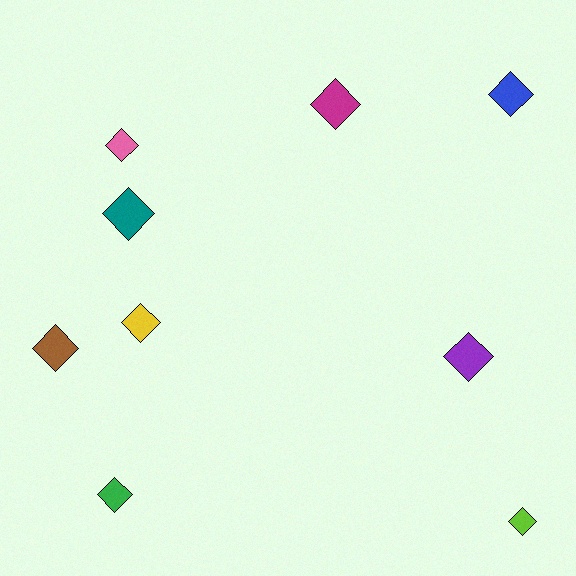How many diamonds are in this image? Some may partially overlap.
There are 9 diamonds.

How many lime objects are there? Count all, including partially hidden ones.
There is 1 lime object.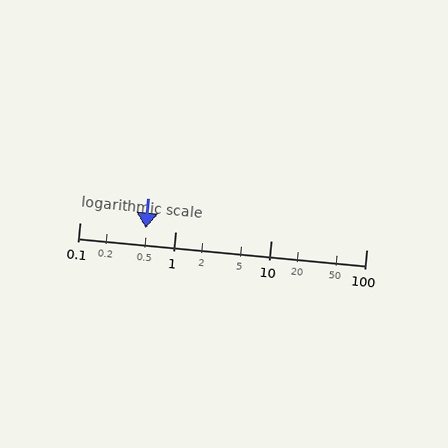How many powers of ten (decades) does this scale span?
The scale spans 3 decades, from 0.1 to 100.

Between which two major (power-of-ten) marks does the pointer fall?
The pointer is between 0.1 and 1.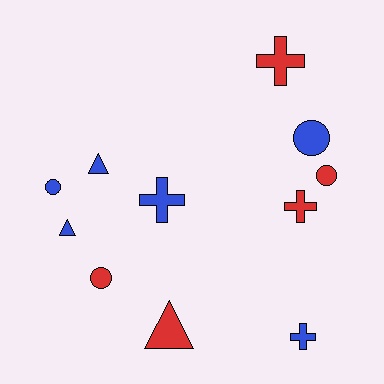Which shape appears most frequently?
Circle, with 4 objects.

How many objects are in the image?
There are 11 objects.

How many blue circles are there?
There are 2 blue circles.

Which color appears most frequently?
Blue, with 6 objects.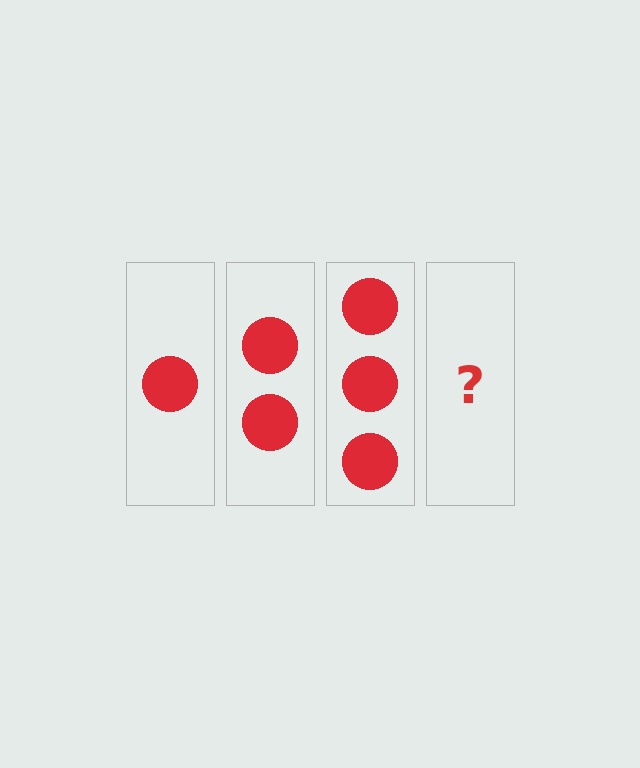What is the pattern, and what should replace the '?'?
The pattern is that each step adds one more circle. The '?' should be 4 circles.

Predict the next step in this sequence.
The next step is 4 circles.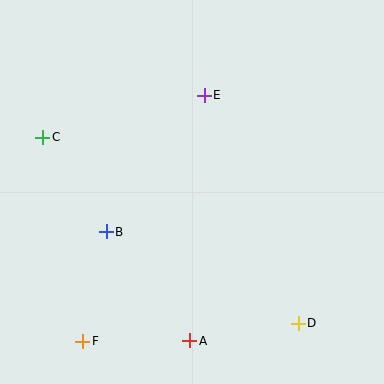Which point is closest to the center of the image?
Point B at (106, 232) is closest to the center.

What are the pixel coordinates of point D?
Point D is at (298, 323).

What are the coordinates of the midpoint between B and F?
The midpoint between B and F is at (95, 287).